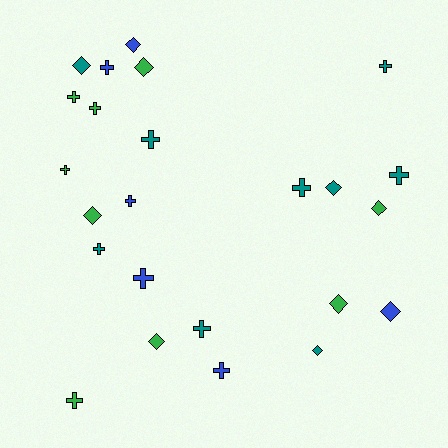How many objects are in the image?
There are 24 objects.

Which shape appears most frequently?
Cross, with 14 objects.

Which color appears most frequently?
Green, with 9 objects.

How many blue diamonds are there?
There are 2 blue diamonds.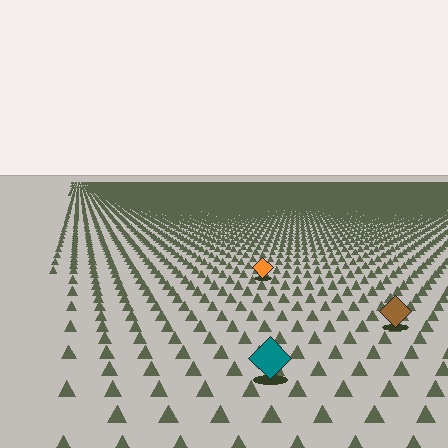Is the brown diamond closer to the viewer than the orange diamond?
Yes. The brown diamond is closer — you can tell from the texture gradient: the ground texture is coarser near it.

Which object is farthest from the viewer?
The orange diamond is farthest from the viewer. It appears smaller and the ground texture around it is denser.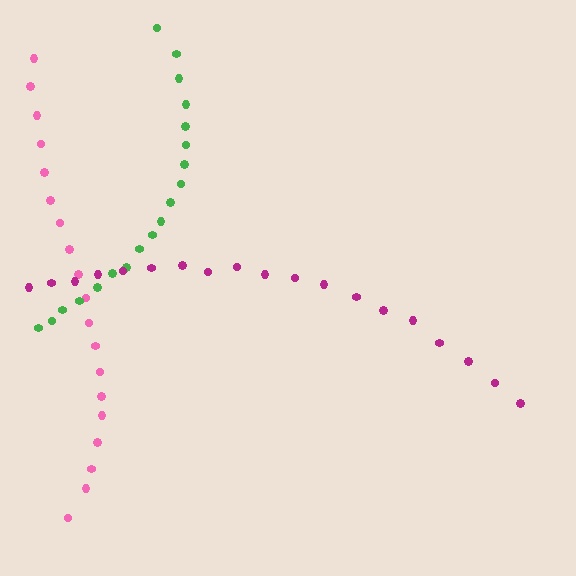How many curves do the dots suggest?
There are 3 distinct paths.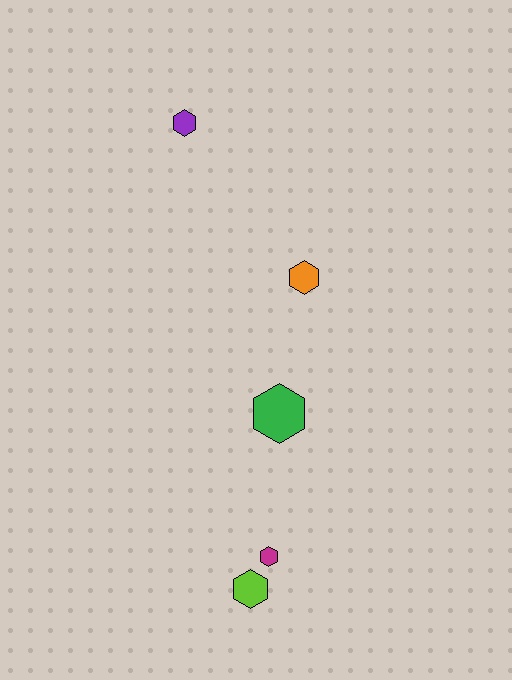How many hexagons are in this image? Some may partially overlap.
There are 5 hexagons.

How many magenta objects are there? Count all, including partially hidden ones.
There is 1 magenta object.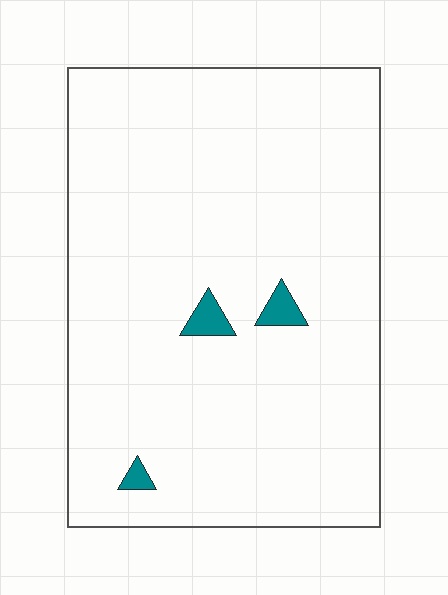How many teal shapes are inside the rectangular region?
3.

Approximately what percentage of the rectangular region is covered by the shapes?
Approximately 0%.